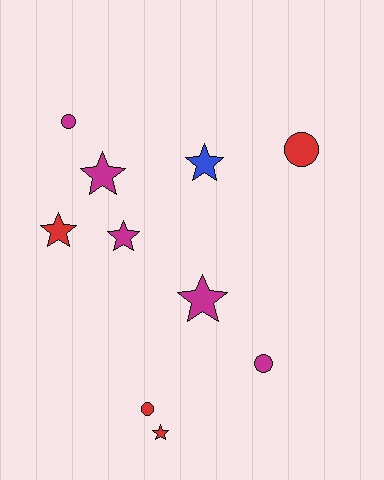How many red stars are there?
There are 2 red stars.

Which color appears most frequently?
Magenta, with 5 objects.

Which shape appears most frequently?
Star, with 6 objects.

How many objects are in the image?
There are 10 objects.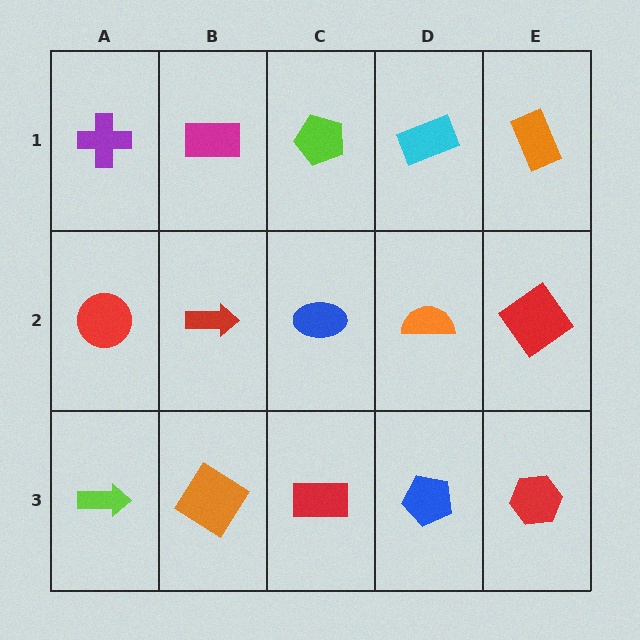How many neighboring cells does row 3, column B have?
3.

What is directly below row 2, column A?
A lime arrow.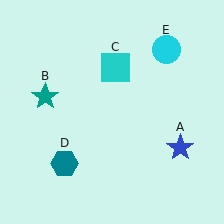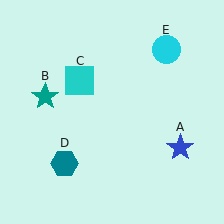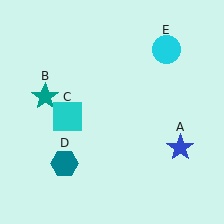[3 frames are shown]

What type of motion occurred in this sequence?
The cyan square (object C) rotated counterclockwise around the center of the scene.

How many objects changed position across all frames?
1 object changed position: cyan square (object C).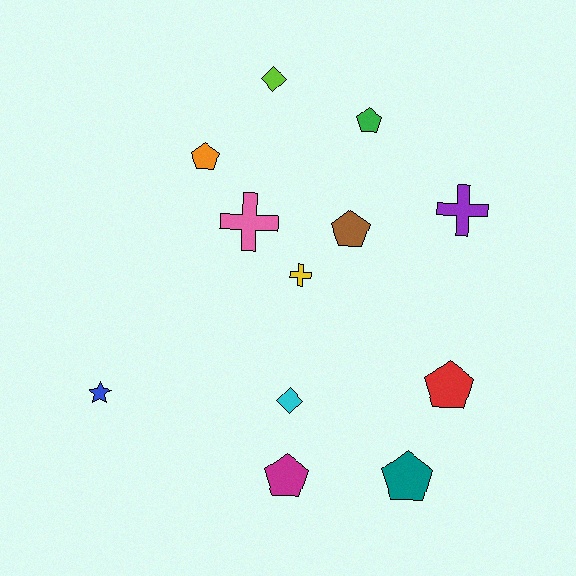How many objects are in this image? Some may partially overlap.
There are 12 objects.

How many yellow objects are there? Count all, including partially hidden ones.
There is 1 yellow object.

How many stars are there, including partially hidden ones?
There is 1 star.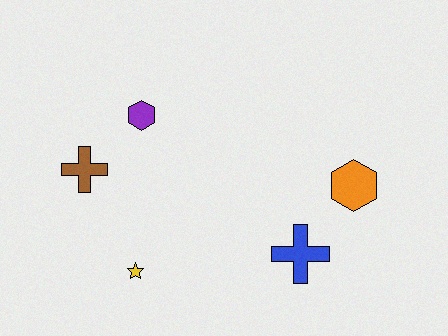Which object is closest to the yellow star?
The brown cross is closest to the yellow star.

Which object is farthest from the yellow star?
The orange hexagon is farthest from the yellow star.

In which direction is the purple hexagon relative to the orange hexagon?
The purple hexagon is to the left of the orange hexagon.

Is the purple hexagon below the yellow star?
No